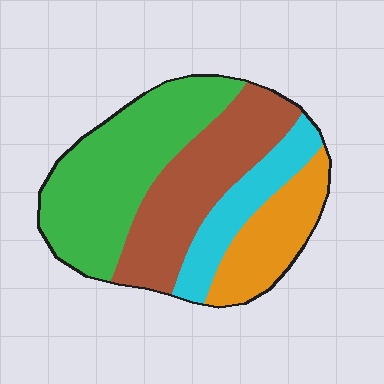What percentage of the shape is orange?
Orange covers around 20% of the shape.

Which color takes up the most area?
Green, at roughly 40%.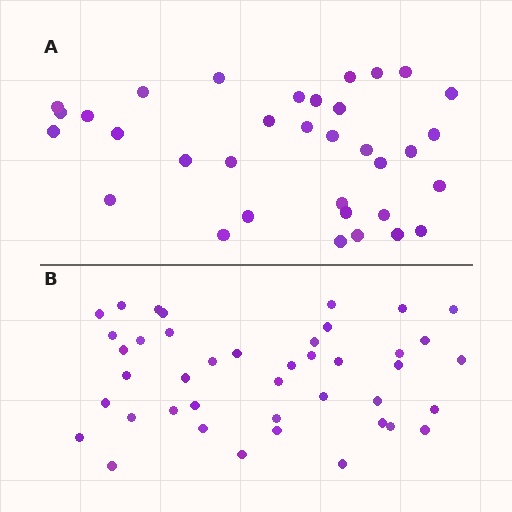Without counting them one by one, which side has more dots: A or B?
Region B (the bottom region) has more dots.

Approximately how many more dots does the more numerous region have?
Region B has roughly 8 or so more dots than region A.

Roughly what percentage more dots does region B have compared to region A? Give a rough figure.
About 25% more.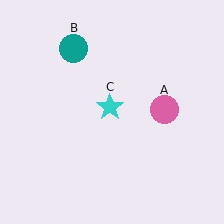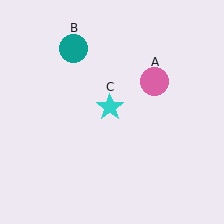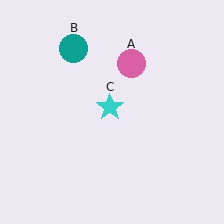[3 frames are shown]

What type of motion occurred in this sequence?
The pink circle (object A) rotated counterclockwise around the center of the scene.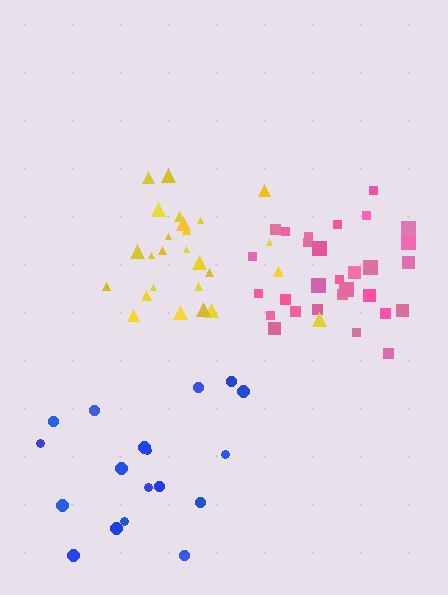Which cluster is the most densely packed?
Pink.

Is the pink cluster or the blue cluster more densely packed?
Pink.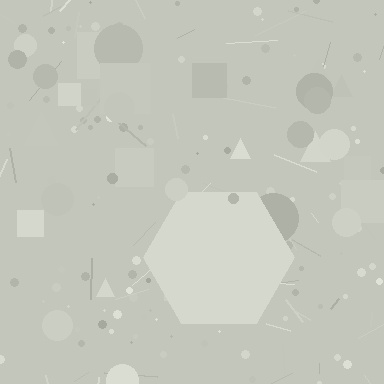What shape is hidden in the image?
A hexagon is hidden in the image.